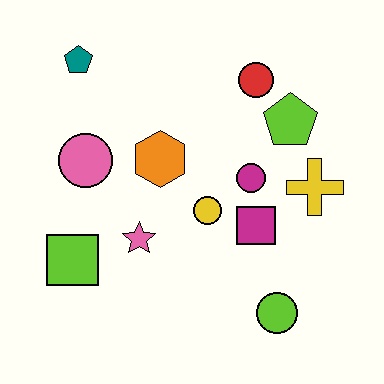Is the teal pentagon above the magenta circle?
Yes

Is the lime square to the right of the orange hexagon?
No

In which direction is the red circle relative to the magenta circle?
The red circle is above the magenta circle.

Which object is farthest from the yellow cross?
The teal pentagon is farthest from the yellow cross.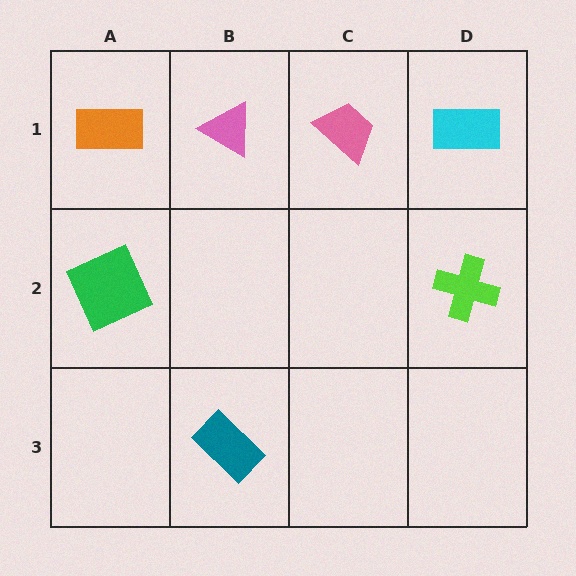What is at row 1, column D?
A cyan rectangle.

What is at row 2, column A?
A green square.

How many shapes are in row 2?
2 shapes.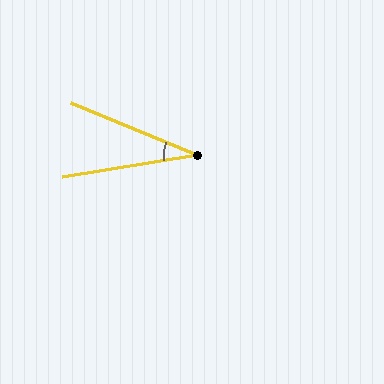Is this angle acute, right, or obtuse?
It is acute.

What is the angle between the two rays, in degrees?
Approximately 32 degrees.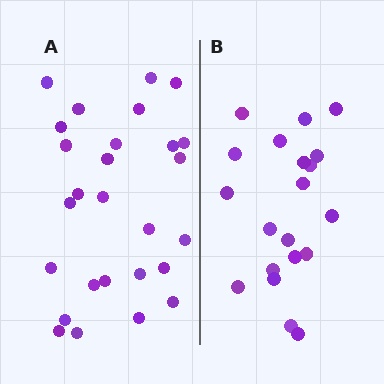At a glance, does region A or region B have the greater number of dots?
Region A (the left region) has more dots.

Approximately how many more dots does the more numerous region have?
Region A has roughly 8 or so more dots than region B.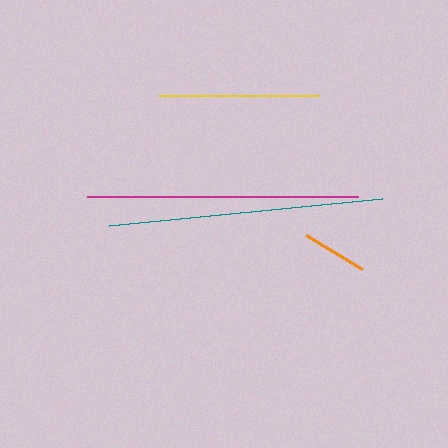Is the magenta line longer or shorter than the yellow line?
The magenta line is longer than the yellow line.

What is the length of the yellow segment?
The yellow segment is approximately 160 pixels long.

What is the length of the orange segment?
The orange segment is approximately 66 pixels long.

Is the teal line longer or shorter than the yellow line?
The teal line is longer than the yellow line.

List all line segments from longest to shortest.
From longest to shortest: teal, magenta, yellow, orange.